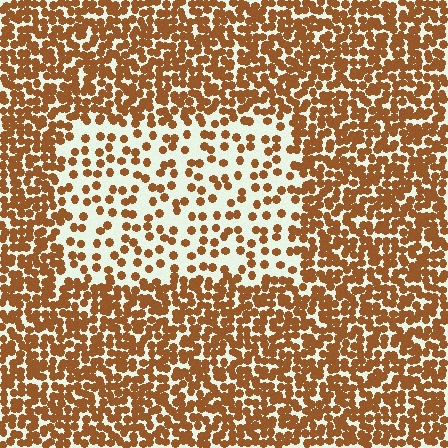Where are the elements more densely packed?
The elements are more densely packed outside the rectangle boundary.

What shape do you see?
I see a rectangle.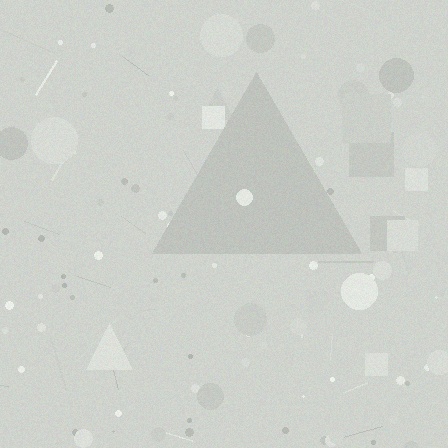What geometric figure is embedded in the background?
A triangle is embedded in the background.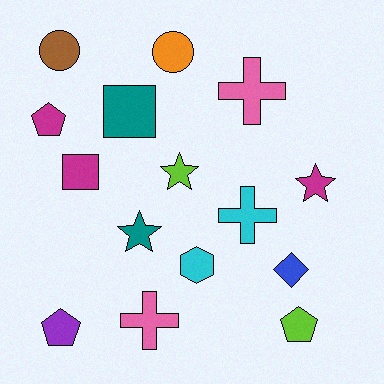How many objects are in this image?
There are 15 objects.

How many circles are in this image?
There are 2 circles.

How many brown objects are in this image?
There is 1 brown object.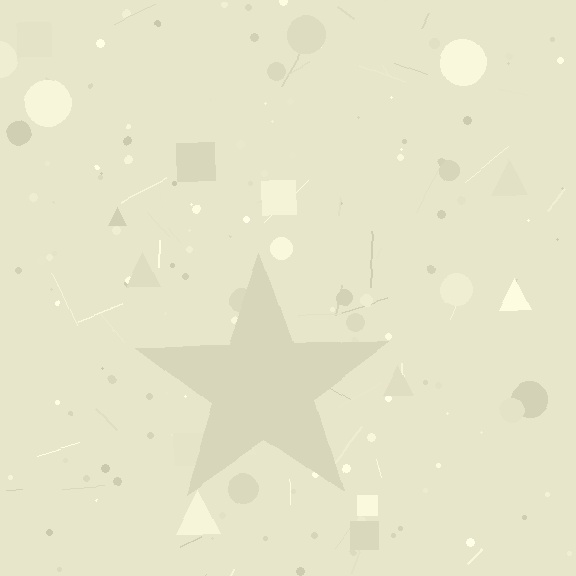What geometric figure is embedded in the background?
A star is embedded in the background.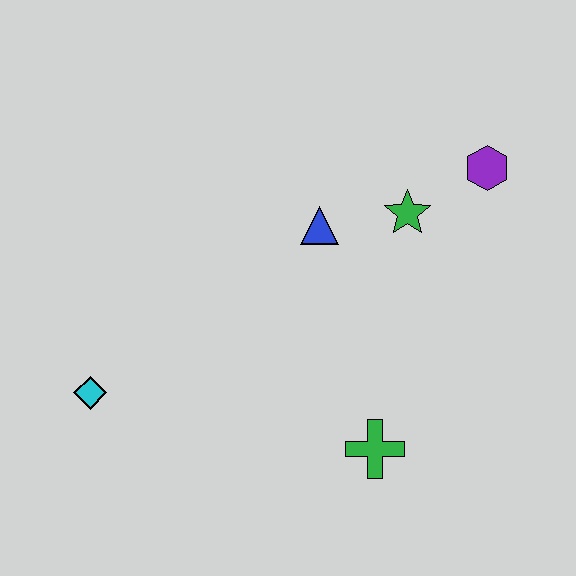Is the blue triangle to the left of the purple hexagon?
Yes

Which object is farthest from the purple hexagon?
The cyan diamond is farthest from the purple hexagon.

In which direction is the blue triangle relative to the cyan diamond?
The blue triangle is to the right of the cyan diamond.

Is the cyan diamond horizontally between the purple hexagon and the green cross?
No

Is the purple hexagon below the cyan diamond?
No